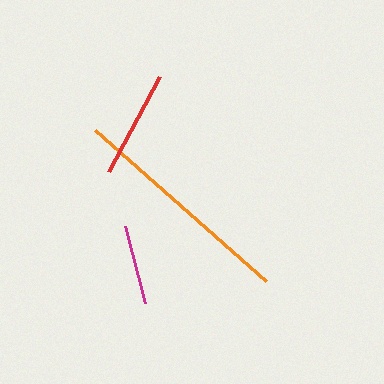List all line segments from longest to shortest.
From longest to shortest: orange, red, magenta.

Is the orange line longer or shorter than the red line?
The orange line is longer than the red line.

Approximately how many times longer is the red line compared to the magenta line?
The red line is approximately 1.3 times the length of the magenta line.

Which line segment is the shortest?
The magenta line is the shortest at approximately 80 pixels.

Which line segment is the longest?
The orange line is the longest at approximately 228 pixels.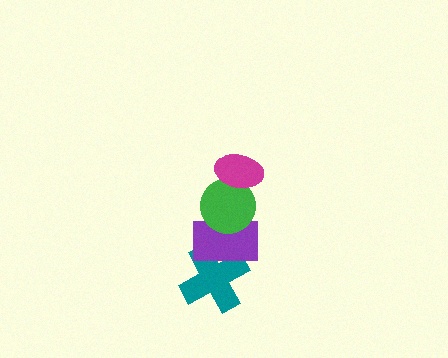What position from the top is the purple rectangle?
The purple rectangle is 3rd from the top.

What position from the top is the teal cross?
The teal cross is 4th from the top.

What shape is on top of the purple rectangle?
The green circle is on top of the purple rectangle.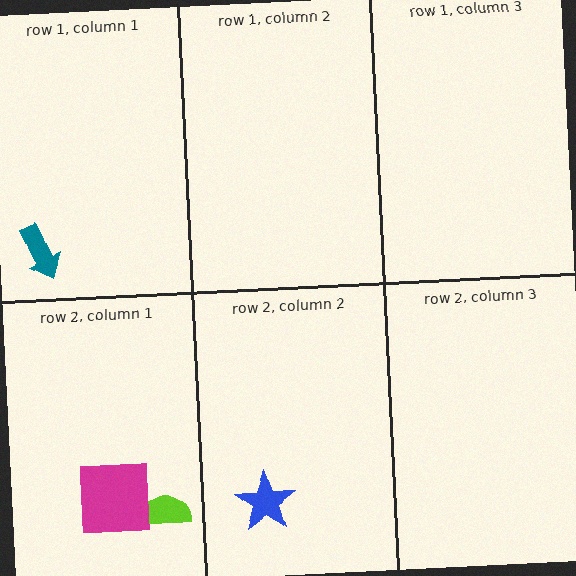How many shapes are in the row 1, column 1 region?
1.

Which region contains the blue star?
The row 2, column 2 region.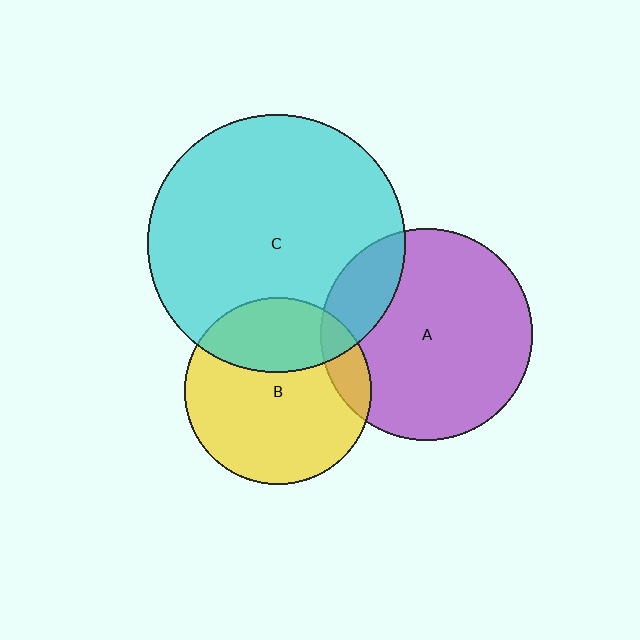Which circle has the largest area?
Circle C (cyan).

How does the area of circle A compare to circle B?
Approximately 1.3 times.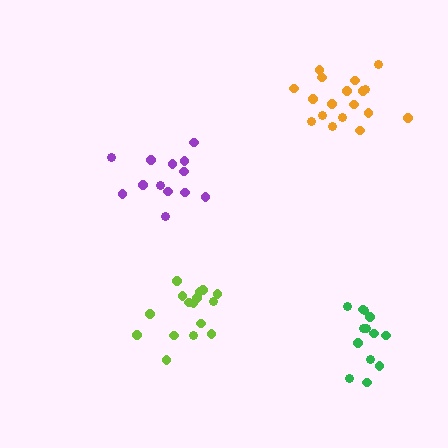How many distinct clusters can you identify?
There are 4 distinct clusters.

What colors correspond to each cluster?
The clusters are colored: purple, green, lime, orange.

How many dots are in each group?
Group 1: 13 dots, Group 2: 13 dots, Group 3: 16 dots, Group 4: 18 dots (60 total).